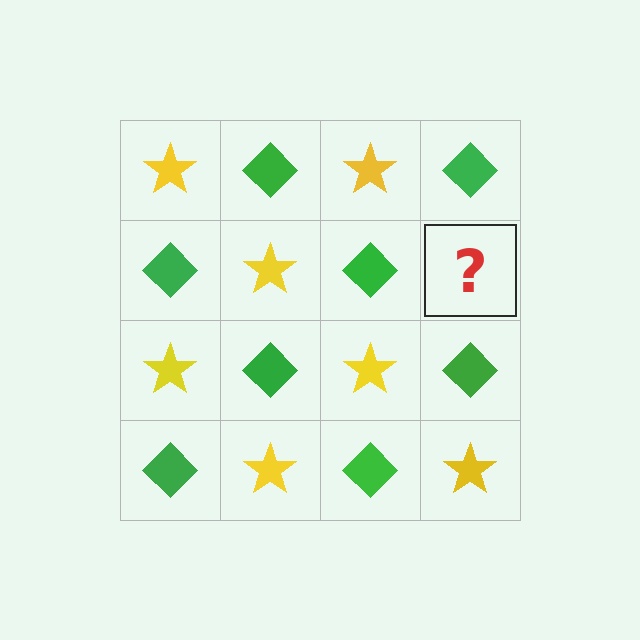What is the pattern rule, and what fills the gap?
The rule is that it alternates yellow star and green diamond in a checkerboard pattern. The gap should be filled with a yellow star.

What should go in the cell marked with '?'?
The missing cell should contain a yellow star.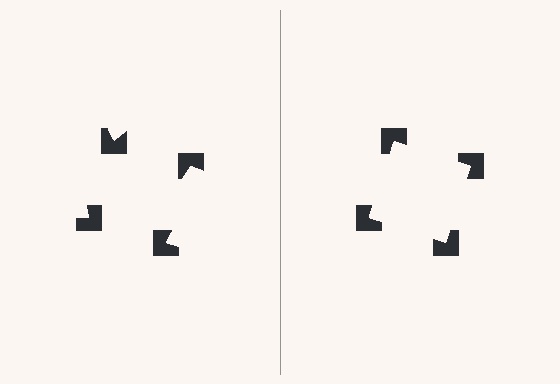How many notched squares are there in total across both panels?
8 — 4 on each side.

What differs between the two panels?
The notched squares are positioned identically on both sides; only the wedge orientations differ. On the right they align to a square; on the left they are misaligned.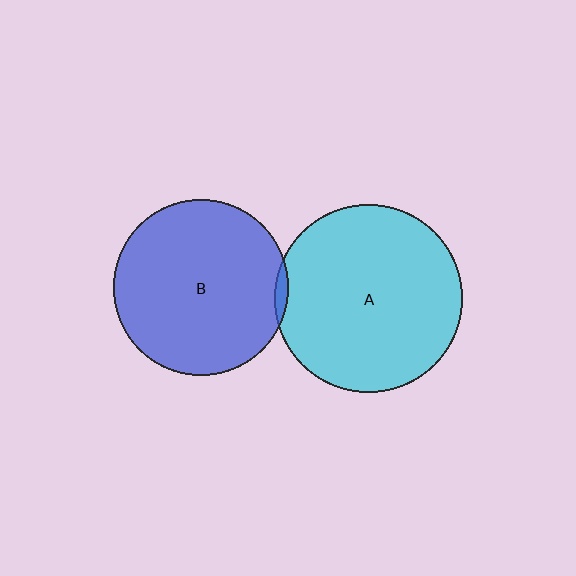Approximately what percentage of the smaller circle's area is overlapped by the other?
Approximately 5%.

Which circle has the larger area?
Circle A (cyan).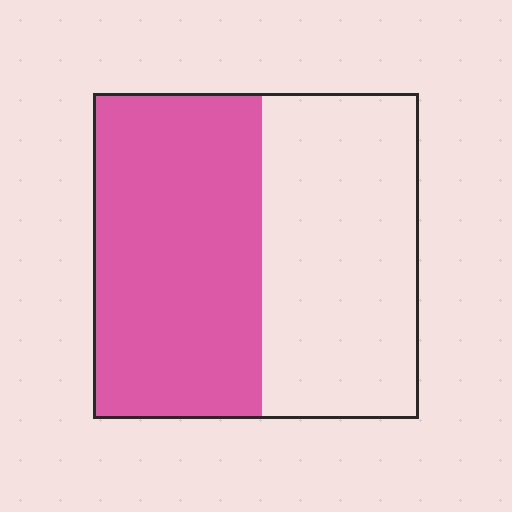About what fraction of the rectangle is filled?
About one half (1/2).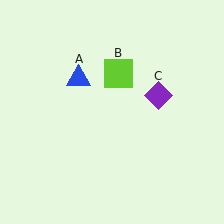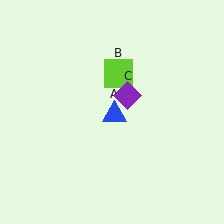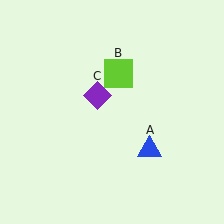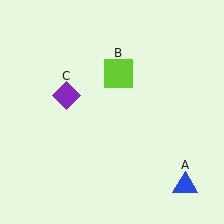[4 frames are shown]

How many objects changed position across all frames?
2 objects changed position: blue triangle (object A), purple diamond (object C).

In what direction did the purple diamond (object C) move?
The purple diamond (object C) moved left.